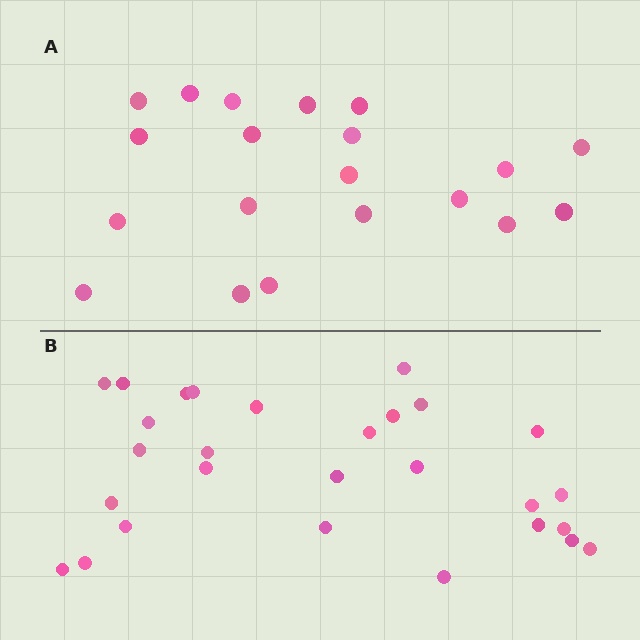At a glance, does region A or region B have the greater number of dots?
Region B (the bottom region) has more dots.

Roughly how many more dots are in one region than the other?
Region B has roughly 8 or so more dots than region A.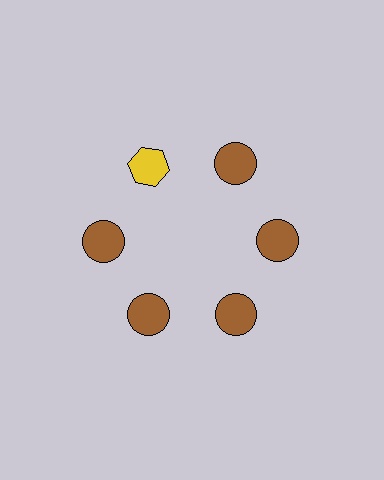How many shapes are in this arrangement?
There are 6 shapes arranged in a ring pattern.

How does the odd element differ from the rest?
It differs in both color (yellow instead of brown) and shape (hexagon instead of circle).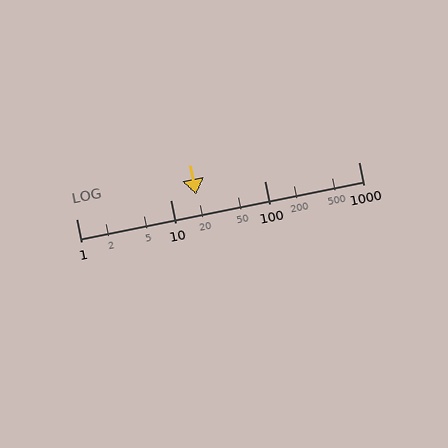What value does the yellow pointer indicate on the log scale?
The pointer indicates approximately 19.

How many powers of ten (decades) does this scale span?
The scale spans 3 decades, from 1 to 1000.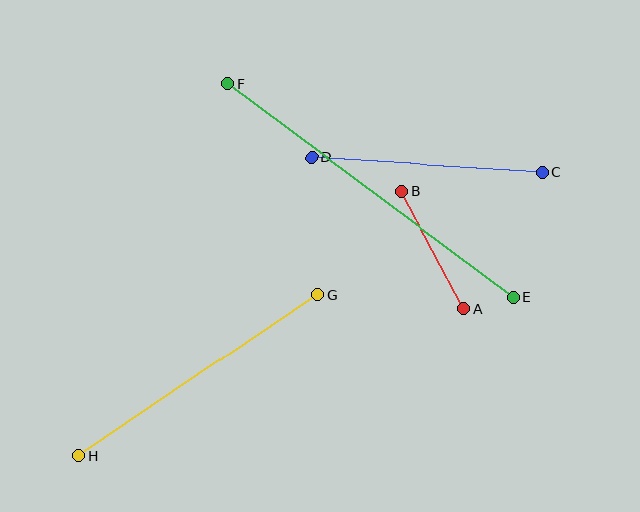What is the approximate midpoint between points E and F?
The midpoint is at approximately (370, 190) pixels.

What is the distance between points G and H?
The distance is approximately 288 pixels.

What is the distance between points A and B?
The distance is approximately 132 pixels.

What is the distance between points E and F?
The distance is approximately 357 pixels.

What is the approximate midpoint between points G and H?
The midpoint is at approximately (198, 375) pixels.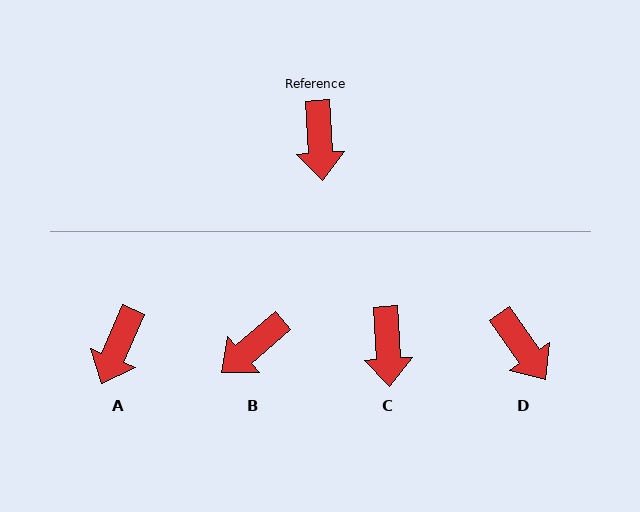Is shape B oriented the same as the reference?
No, it is off by about 53 degrees.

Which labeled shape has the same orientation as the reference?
C.